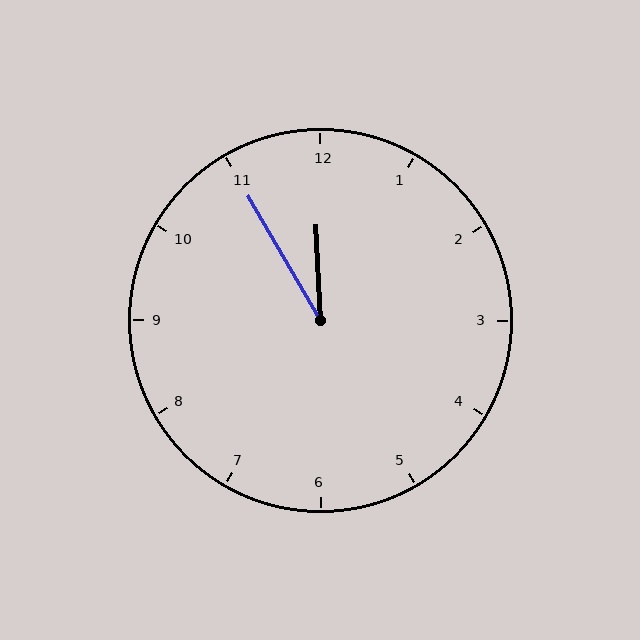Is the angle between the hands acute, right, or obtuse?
It is acute.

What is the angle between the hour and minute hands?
Approximately 28 degrees.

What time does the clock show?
11:55.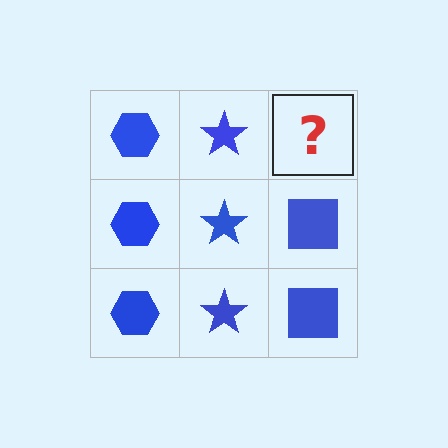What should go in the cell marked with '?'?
The missing cell should contain a blue square.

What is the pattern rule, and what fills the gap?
The rule is that each column has a consistent shape. The gap should be filled with a blue square.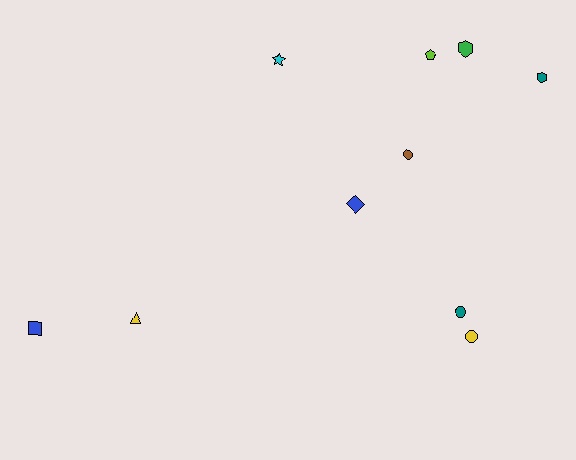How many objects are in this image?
There are 10 objects.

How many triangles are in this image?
There is 1 triangle.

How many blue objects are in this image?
There are 2 blue objects.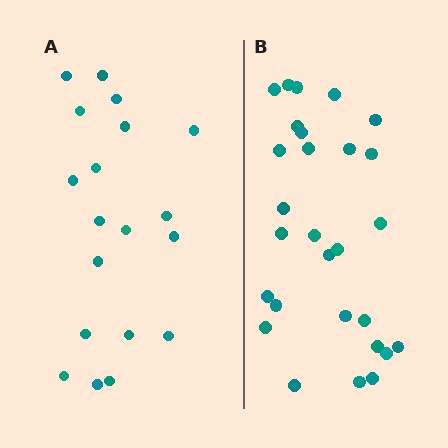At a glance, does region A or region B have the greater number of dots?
Region B (the right region) has more dots.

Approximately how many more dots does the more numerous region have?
Region B has roughly 8 or so more dots than region A.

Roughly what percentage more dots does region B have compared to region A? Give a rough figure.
About 45% more.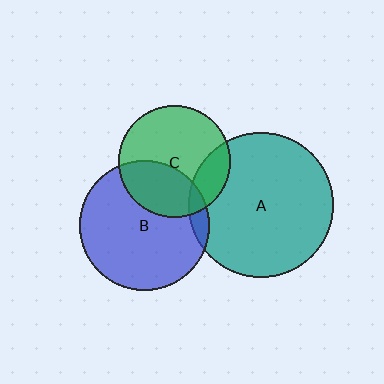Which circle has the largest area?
Circle A (teal).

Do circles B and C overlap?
Yes.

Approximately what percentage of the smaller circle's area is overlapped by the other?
Approximately 35%.